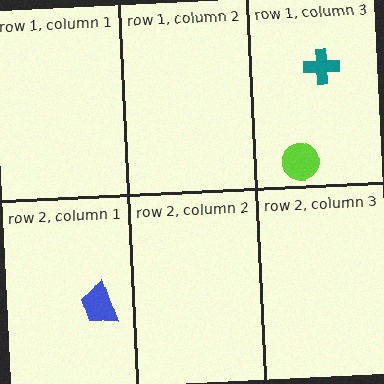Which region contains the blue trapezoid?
The row 2, column 1 region.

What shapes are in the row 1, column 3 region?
The lime circle, the teal cross.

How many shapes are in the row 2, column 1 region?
1.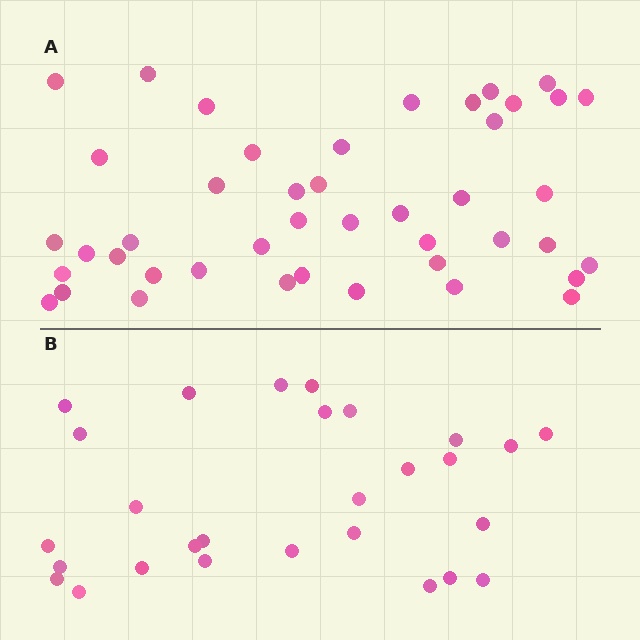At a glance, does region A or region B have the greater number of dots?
Region A (the top region) has more dots.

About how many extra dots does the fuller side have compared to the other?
Region A has approximately 15 more dots than region B.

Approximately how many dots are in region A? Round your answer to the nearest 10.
About 40 dots. (The exact count is 44, which rounds to 40.)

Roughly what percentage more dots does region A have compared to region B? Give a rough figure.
About 55% more.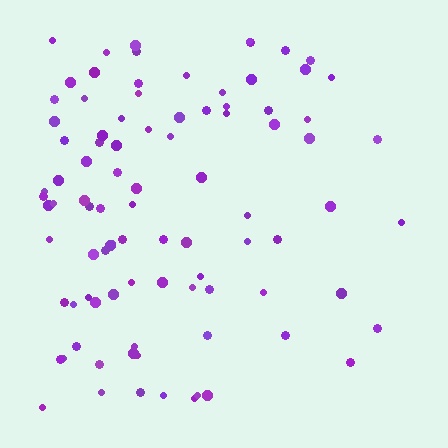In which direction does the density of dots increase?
From right to left, with the left side densest.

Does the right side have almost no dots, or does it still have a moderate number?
Still a moderate number, just noticeably fewer than the left.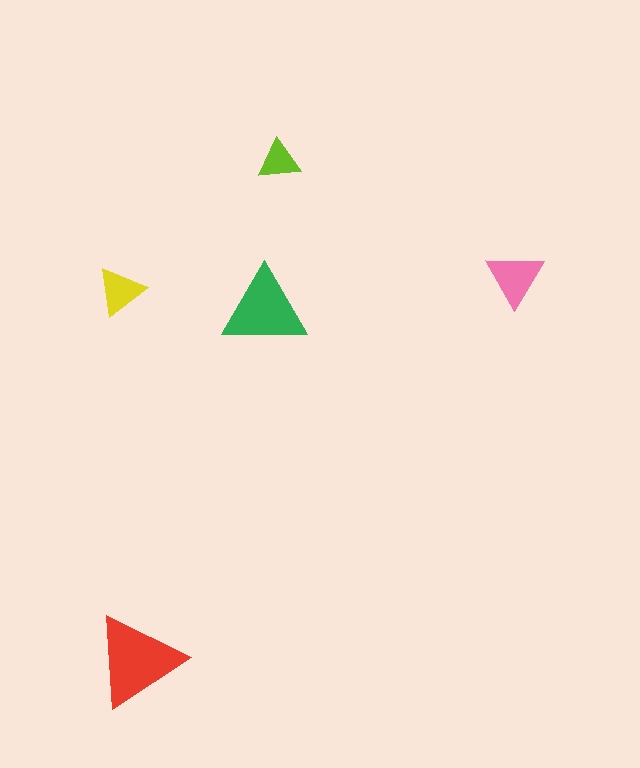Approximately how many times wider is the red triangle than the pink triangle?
About 1.5 times wider.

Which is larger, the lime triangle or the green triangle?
The green one.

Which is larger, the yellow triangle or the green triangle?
The green one.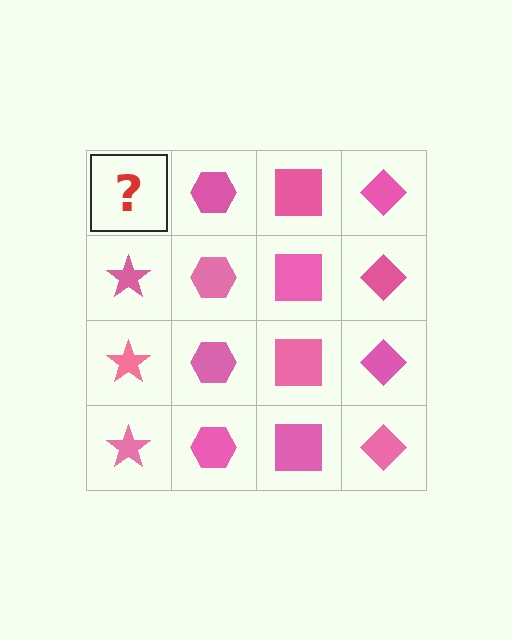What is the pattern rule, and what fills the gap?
The rule is that each column has a consistent shape. The gap should be filled with a pink star.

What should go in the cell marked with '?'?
The missing cell should contain a pink star.